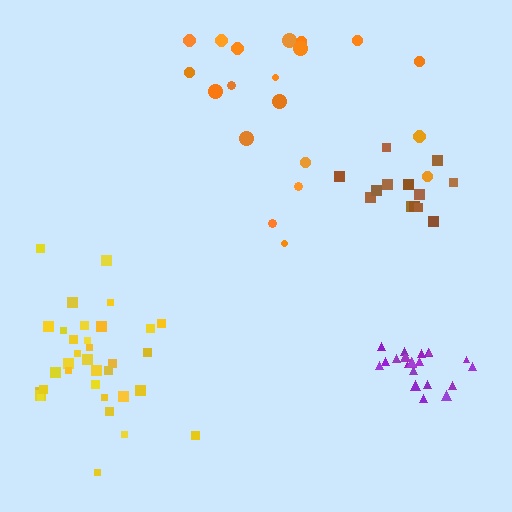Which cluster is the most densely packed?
Purple.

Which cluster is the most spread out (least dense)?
Orange.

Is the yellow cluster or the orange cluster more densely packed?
Yellow.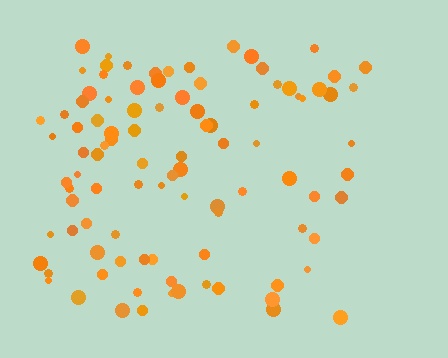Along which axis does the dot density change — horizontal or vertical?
Horizontal.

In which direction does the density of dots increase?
From right to left, with the left side densest.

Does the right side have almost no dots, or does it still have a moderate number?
Still a moderate number, just noticeably fewer than the left.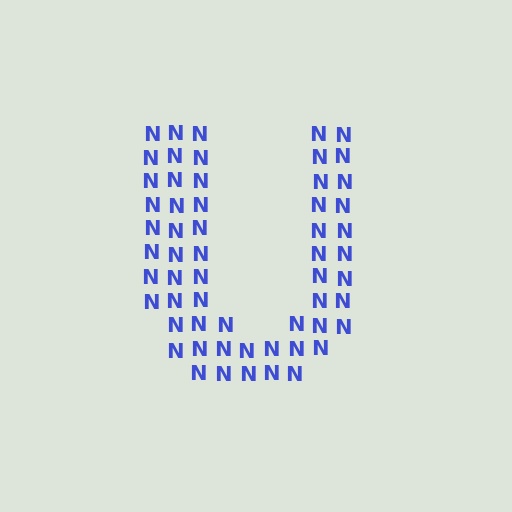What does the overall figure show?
The overall figure shows the letter U.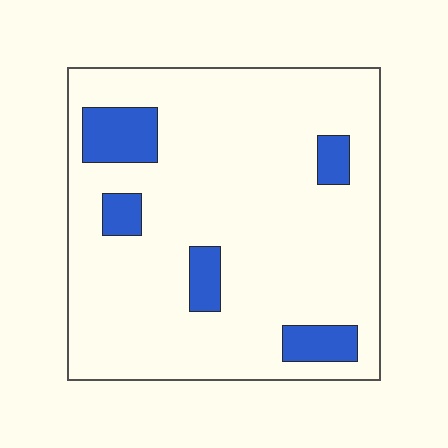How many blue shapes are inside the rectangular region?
5.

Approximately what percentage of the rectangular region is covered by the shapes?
Approximately 15%.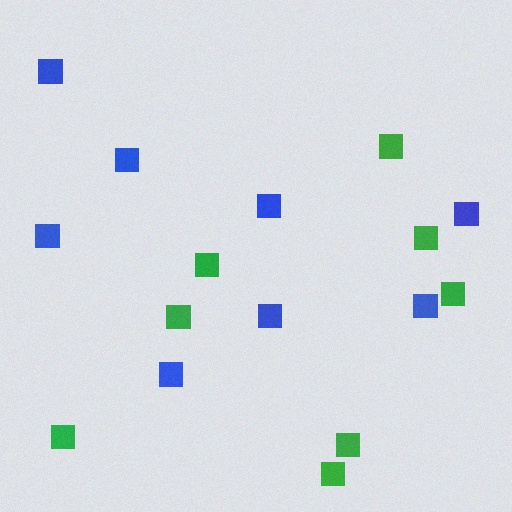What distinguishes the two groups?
There are 2 groups: one group of blue squares (8) and one group of green squares (8).